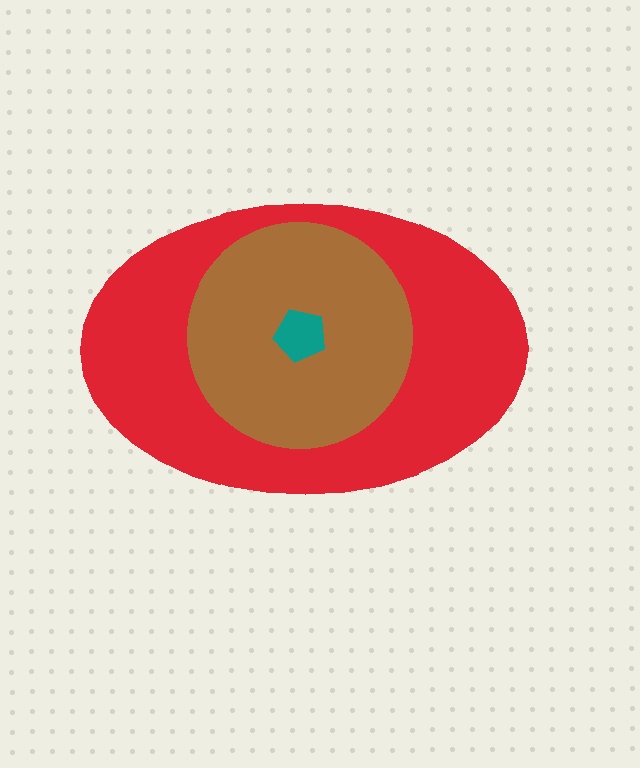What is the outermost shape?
The red ellipse.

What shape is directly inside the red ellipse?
The brown circle.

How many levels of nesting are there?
3.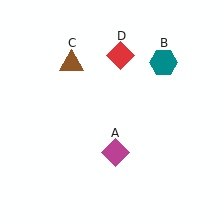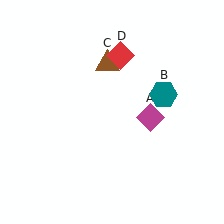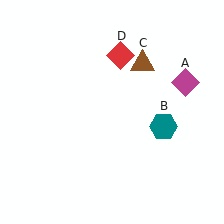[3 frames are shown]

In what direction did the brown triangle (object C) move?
The brown triangle (object C) moved right.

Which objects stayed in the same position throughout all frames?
Red diamond (object D) remained stationary.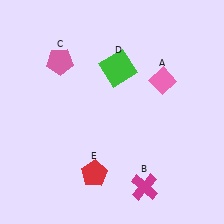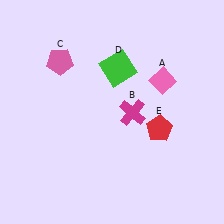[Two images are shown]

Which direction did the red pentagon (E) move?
The red pentagon (E) moved right.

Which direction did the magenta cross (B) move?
The magenta cross (B) moved up.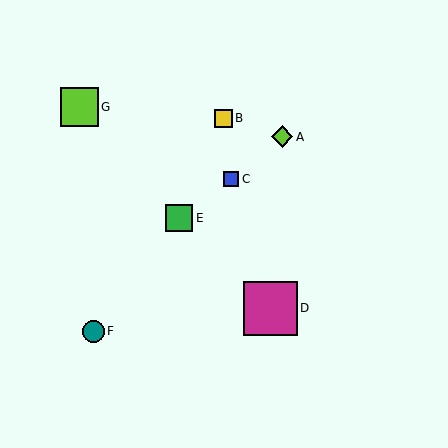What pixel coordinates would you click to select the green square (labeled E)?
Click at (179, 218) to select the green square E.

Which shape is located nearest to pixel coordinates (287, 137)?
The lime diamond (labeled A) at (282, 137) is nearest to that location.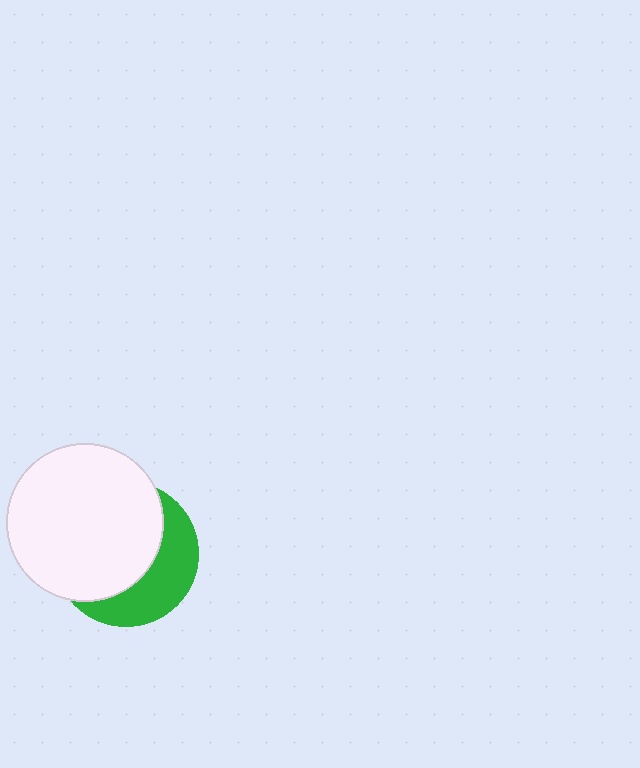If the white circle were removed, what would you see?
You would see the complete green circle.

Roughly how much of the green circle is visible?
A small part of it is visible (roughly 38%).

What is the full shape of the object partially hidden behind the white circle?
The partially hidden object is a green circle.